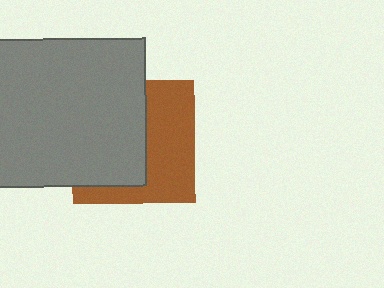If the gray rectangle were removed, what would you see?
You would see the complete brown square.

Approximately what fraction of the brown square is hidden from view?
Roughly 52% of the brown square is hidden behind the gray rectangle.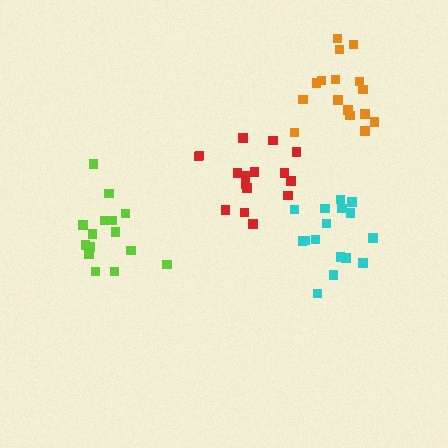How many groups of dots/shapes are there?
There are 4 groups.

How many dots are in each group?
Group 1: 15 dots, Group 2: 16 dots, Group 3: 16 dots, Group 4: 16 dots (63 total).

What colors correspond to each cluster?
The clusters are colored: lime, red, orange, cyan.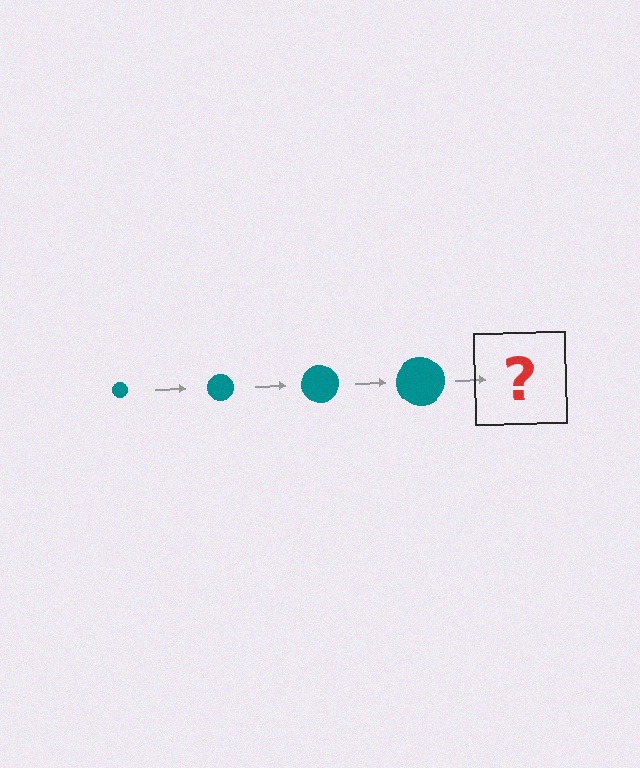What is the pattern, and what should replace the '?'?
The pattern is that the circle gets progressively larger each step. The '?' should be a teal circle, larger than the previous one.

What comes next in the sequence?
The next element should be a teal circle, larger than the previous one.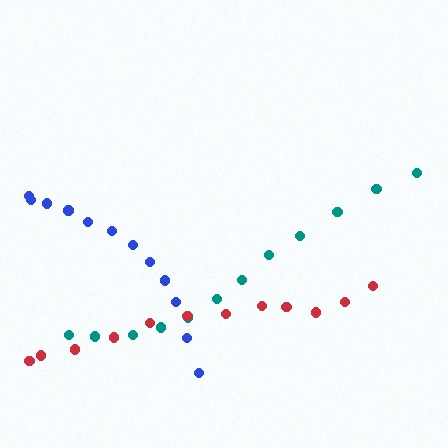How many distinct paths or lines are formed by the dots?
There are 3 distinct paths.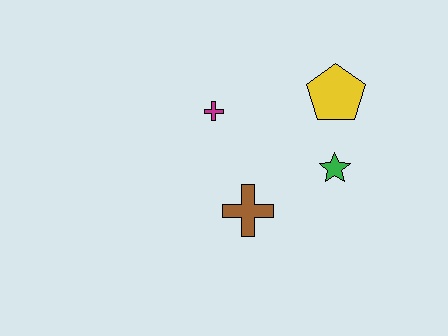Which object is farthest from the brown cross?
The yellow pentagon is farthest from the brown cross.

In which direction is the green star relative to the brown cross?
The green star is to the right of the brown cross.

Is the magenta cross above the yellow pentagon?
No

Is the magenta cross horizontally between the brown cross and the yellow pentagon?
No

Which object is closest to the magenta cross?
The brown cross is closest to the magenta cross.